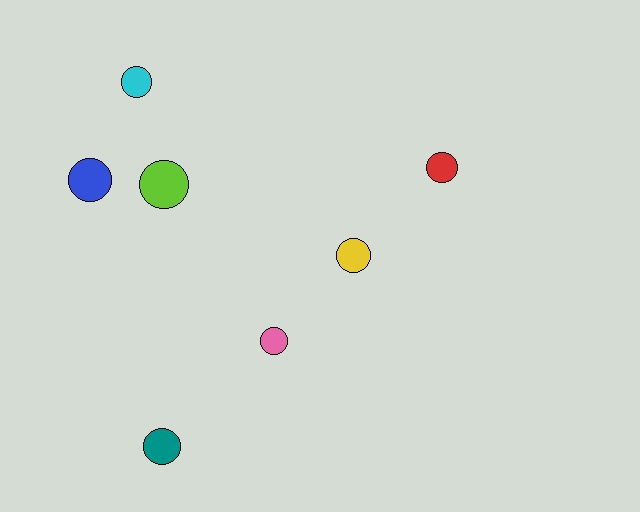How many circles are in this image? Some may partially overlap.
There are 7 circles.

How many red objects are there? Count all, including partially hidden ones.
There is 1 red object.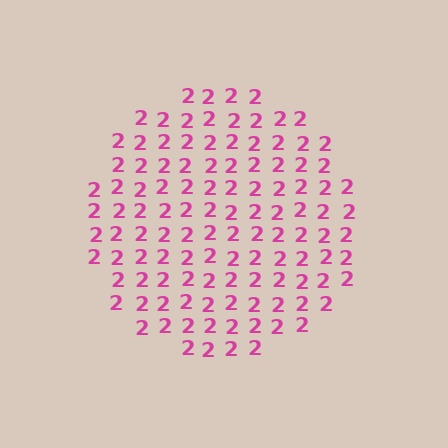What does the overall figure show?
The overall figure shows a circle.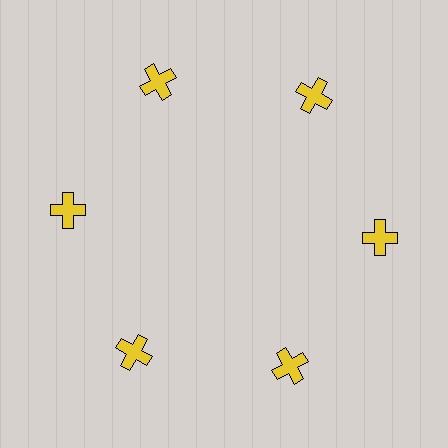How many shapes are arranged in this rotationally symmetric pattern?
There are 6 shapes, arranged in 6 groups of 1.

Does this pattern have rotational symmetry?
Yes, this pattern has 6-fold rotational symmetry. It looks the same after rotating 60 degrees around the center.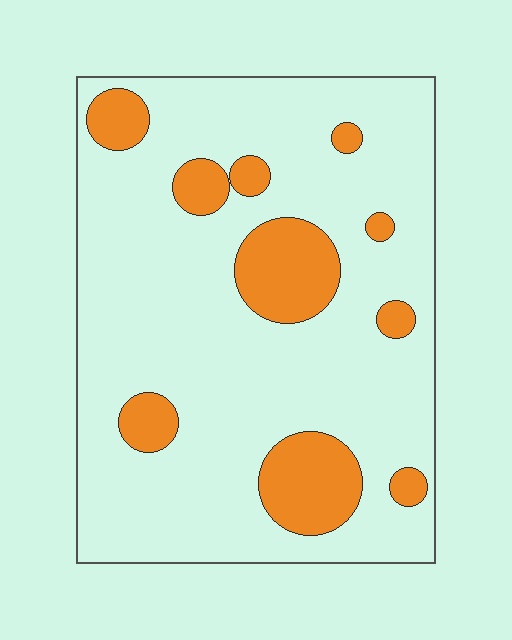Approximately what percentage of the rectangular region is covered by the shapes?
Approximately 20%.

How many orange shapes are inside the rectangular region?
10.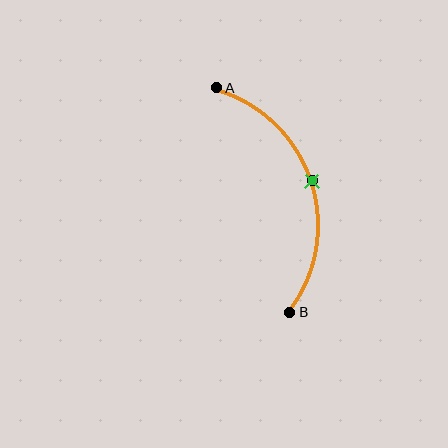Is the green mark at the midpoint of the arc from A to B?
Yes. The green mark lies on the arc at equal arc-length from both A and B — it is the arc midpoint.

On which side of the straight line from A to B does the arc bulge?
The arc bulges to the right of the straight line connecting A and B.